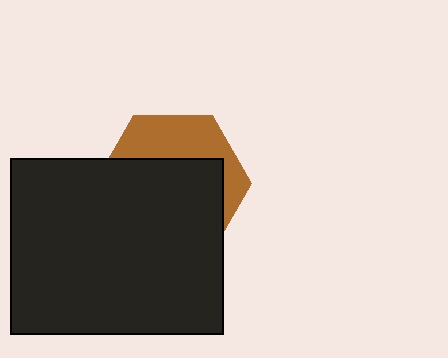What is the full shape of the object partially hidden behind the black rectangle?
The partially hidden object is a brown hexagon.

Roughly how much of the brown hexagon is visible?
A small part of it is visible (roughly 35%).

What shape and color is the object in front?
The object in front is a black rectangle.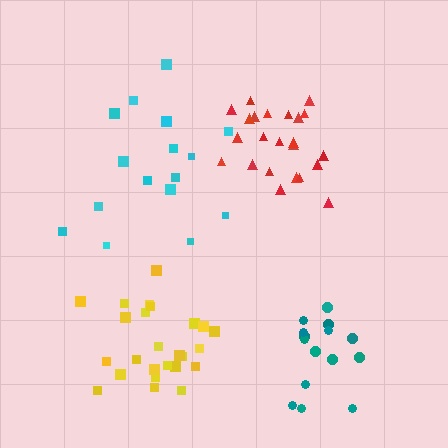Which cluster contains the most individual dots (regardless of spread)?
Yellow (25).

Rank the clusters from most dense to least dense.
teal, yellow, red, cyan.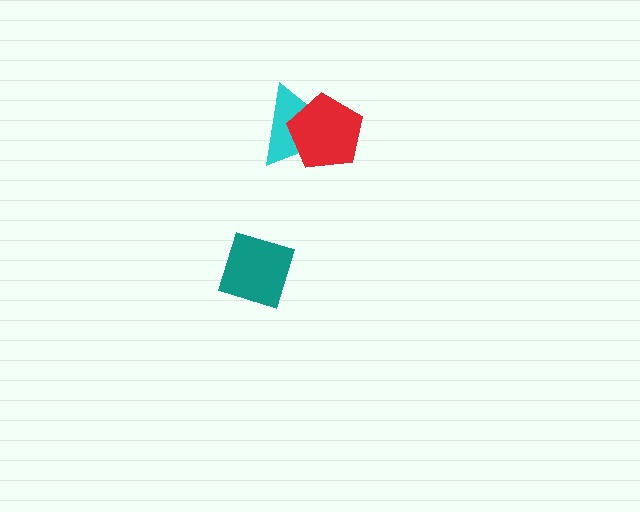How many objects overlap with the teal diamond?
0 objects overlap with the teal diamond.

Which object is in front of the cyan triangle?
The red pentagon is in front of the cyan triangle.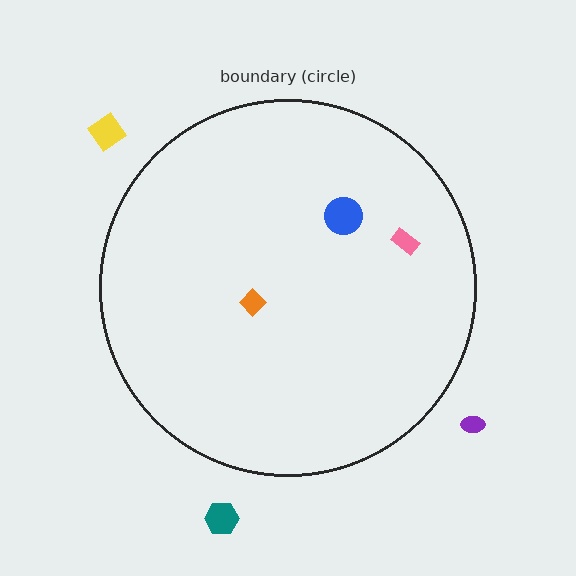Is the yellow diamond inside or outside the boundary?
Outside.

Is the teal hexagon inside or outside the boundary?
Outside.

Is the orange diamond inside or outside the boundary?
Inside.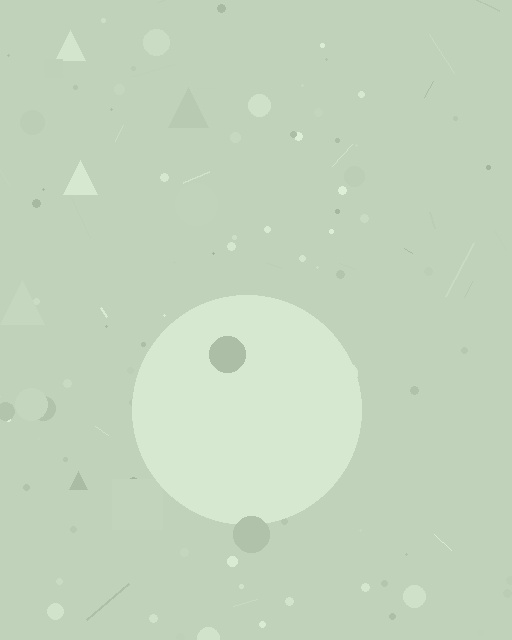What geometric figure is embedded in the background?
A circle is embedded in the background.